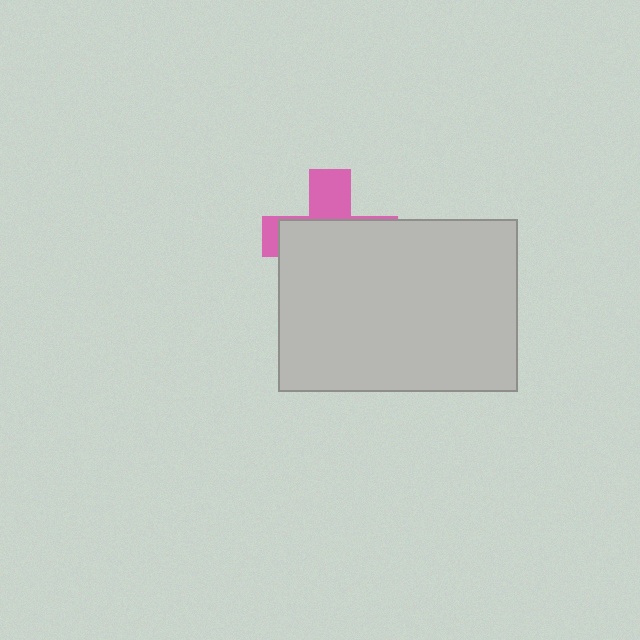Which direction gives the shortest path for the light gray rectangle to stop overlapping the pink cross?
Moving down gives the shortest separation.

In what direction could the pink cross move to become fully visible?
The pink cross could move up. That would shift it out from behind the light gray rectangle entirely.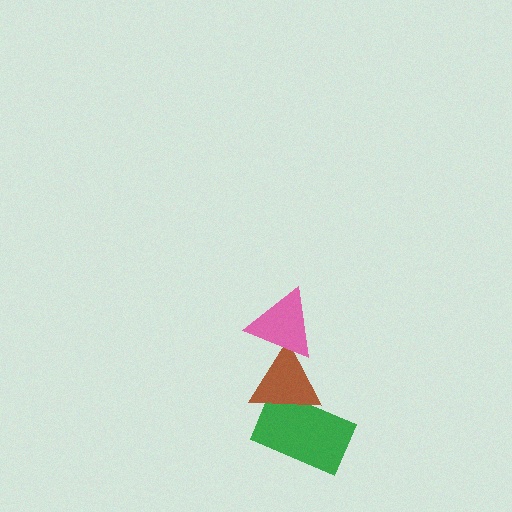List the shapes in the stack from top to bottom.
From top to bottom: the pink triangle, the brown triangle, the green rectangle.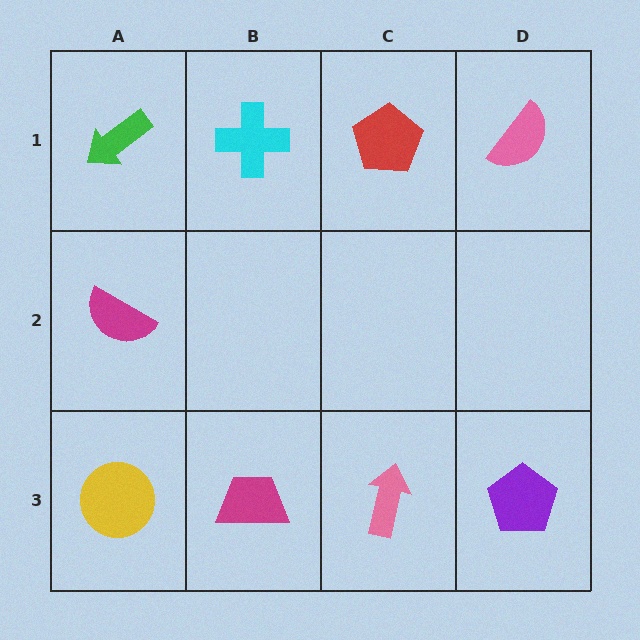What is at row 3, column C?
A pink arrow.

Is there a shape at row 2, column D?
No, that cell is empty.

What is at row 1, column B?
A cyan cross.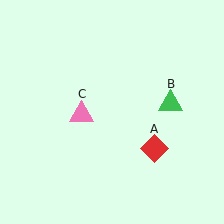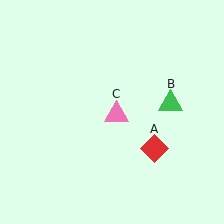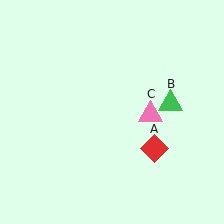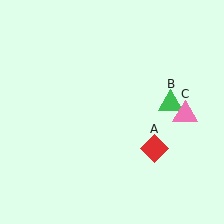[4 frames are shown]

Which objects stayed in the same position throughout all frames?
Red diamond (object A) and green triangle (object B) remained stationary.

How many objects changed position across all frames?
1 object changed position: pink triangle (object C).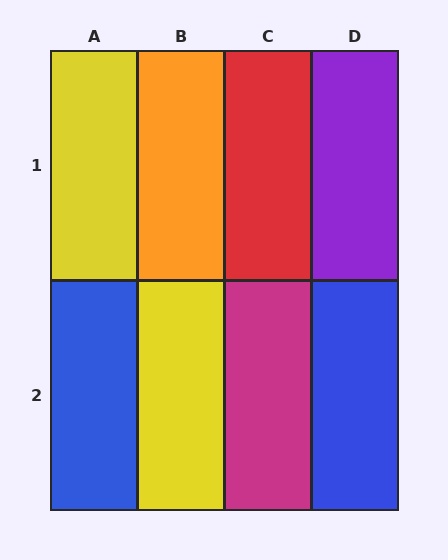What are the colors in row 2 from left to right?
Blue, yellow, magenta, blue.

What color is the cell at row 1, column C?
Red.